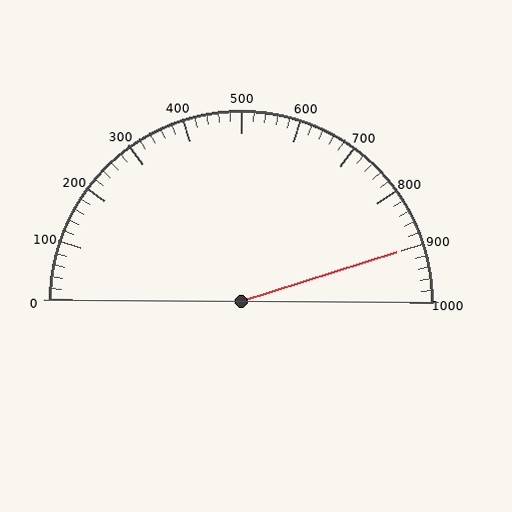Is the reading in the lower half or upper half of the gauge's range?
The reading is in the upper half of the range (0 to 1000).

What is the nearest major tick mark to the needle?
The nearest major tick mark is 900.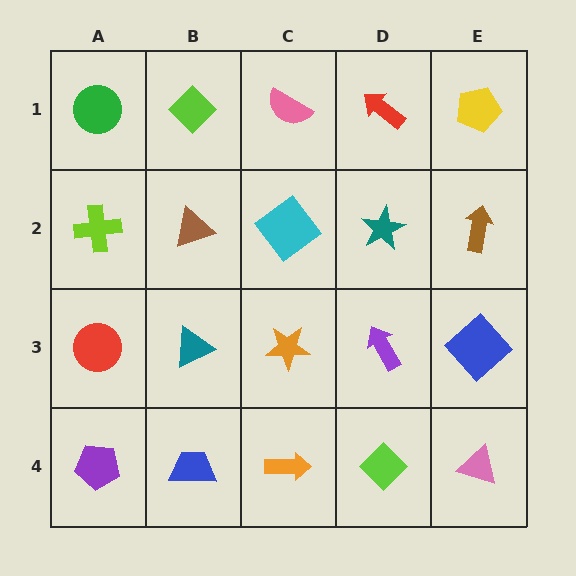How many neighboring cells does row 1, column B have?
3.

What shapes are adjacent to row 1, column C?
A cyan diamond (row 2, column C), a lime diamond (row 1, column B), a red arrow (row 1, column D).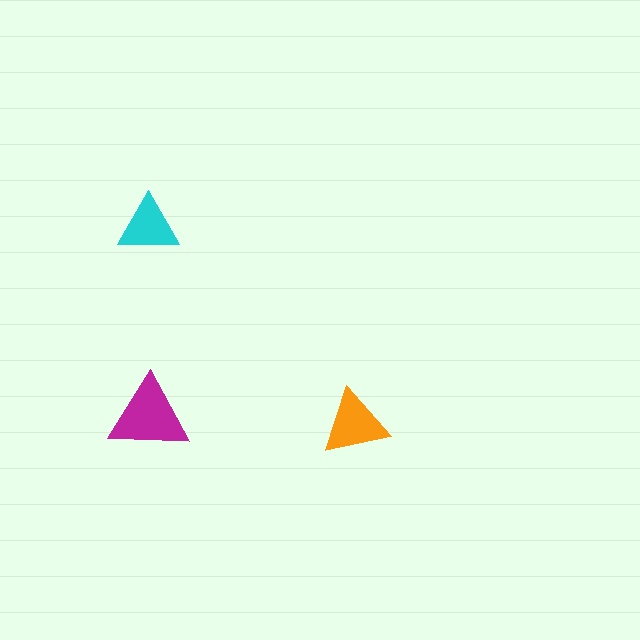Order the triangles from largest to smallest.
the magenta one, the orange one, the cyan one.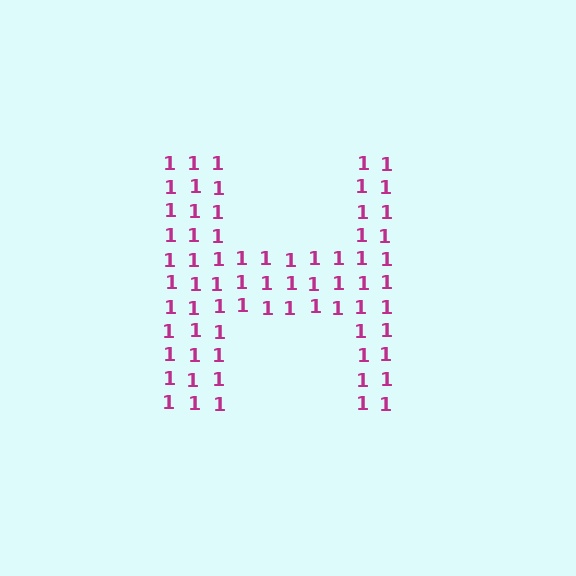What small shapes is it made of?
It is made of small digit 1's.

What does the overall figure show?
The overall figure shows the letter H.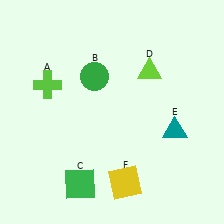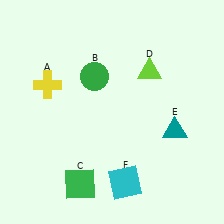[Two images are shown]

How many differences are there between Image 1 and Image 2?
There are 2 differences between the two images.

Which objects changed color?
A changed from lime to yellow. F changed from yellow to cyan.